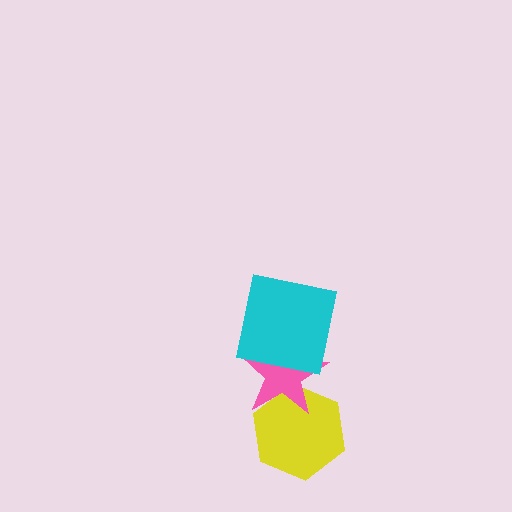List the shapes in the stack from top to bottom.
From top to bottom: the cyan square, the pink star, the yellow hexagon.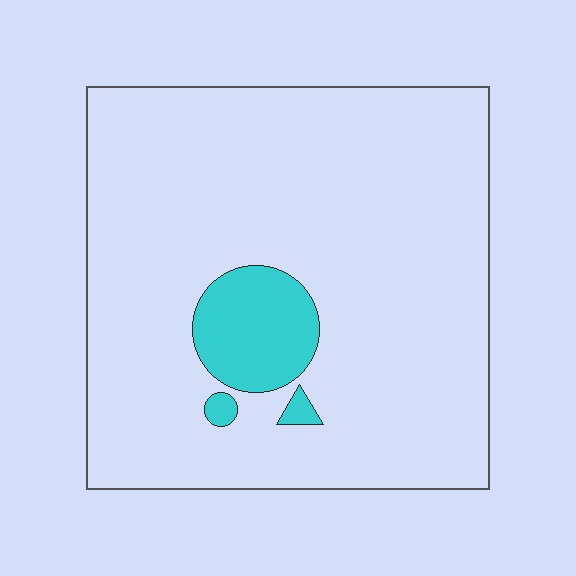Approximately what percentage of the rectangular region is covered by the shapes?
Approximately 10%.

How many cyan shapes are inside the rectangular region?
3.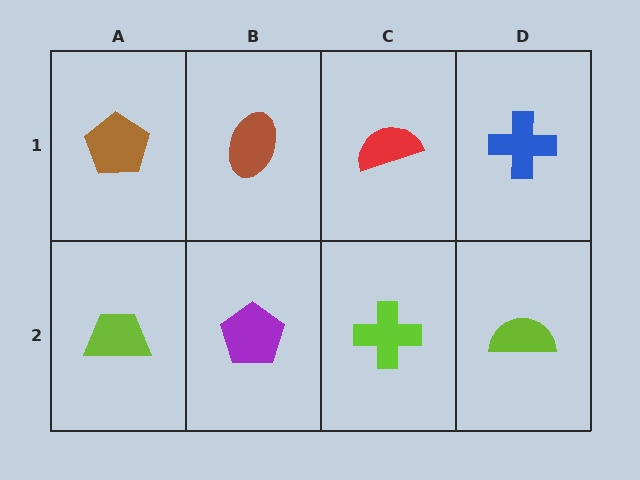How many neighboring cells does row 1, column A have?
2.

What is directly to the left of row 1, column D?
A red semicircle.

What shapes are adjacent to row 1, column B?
A purple pentagon (row 2, column B), a brown pentagon (row 1, column A), a red semicircle (row 1, column C).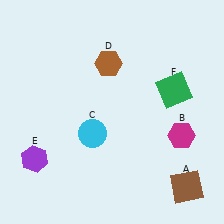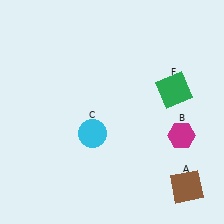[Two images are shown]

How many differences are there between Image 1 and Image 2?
There are 2 differences between the two images.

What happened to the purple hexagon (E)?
The purple hexagon (E) was removed in Image 2. It was in the bottom-left area of Image 1.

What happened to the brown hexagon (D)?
The brown hexagon (D) was removed in Image 2. It was in the top-left area of Image 1.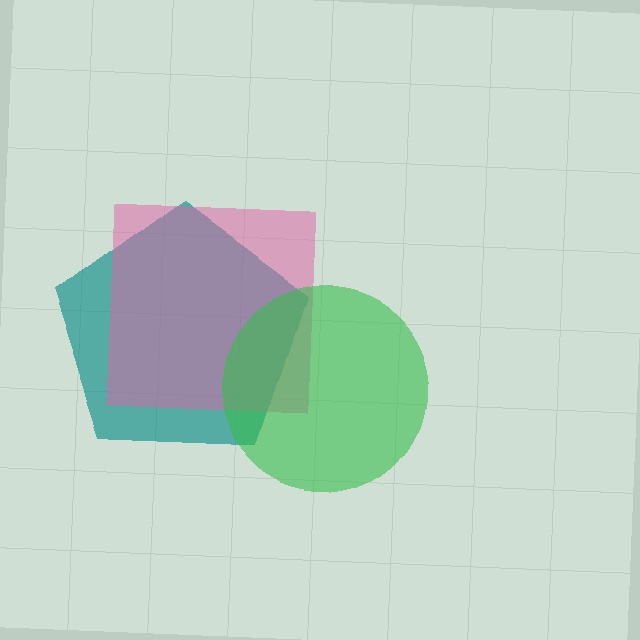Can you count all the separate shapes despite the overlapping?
Yes, there are 3 separate shapes.